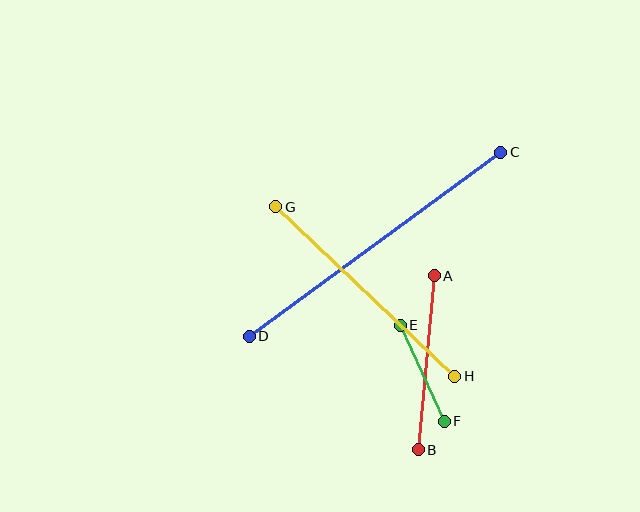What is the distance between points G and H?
The distance is approximately 246 pixels.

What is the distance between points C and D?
The distance is approximately 312 pixels.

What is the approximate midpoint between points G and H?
The midpoint is at approximately (365, 292) pixels.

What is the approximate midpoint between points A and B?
The midpoint is at approximately (426, 363) pixels.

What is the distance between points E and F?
The distance is approximately 106 pixels.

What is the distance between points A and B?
The distance is approximately 175 pixels.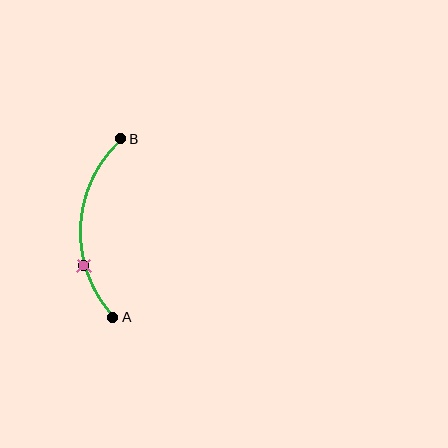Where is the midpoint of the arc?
The arc midpoint is the point on the curve farthest from the straight line joining A and B. It sits to the left of that line.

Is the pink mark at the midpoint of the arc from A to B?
No. The pink mark lies on the arc but is closer to endpoint A. The arc midpoint would be at the point on the curve equidistant along the arc from both A and B.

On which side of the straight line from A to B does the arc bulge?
The arc bulges to the left of the straight line connecting A and B.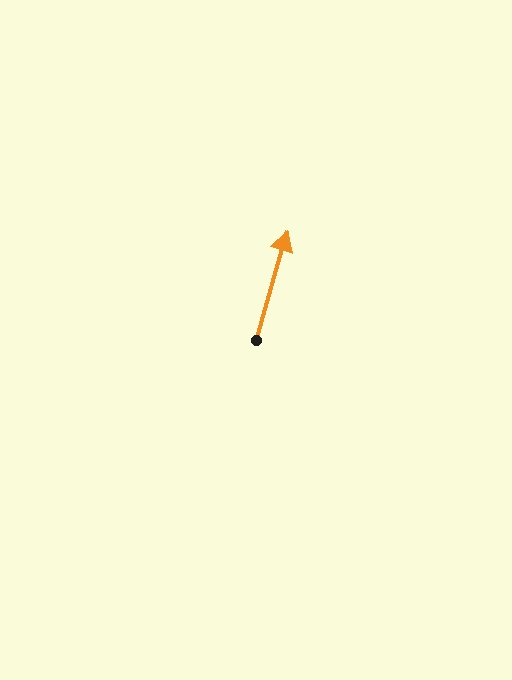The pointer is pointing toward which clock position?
Roughly 1 o'clock.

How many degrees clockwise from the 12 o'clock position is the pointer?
Approximately 16 degrees.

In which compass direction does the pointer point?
North.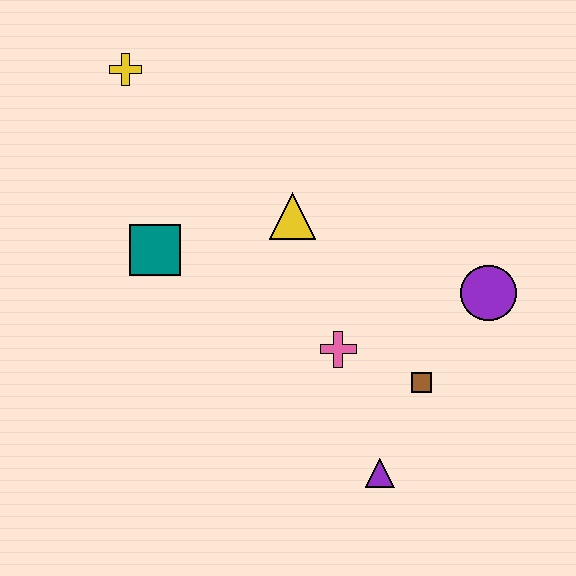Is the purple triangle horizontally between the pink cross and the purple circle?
Yes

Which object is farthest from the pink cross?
The yellow cross is farthest from the pink cross.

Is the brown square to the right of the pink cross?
Yes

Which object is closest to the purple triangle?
The brown square is closest to the purple triangle.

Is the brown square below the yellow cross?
Yes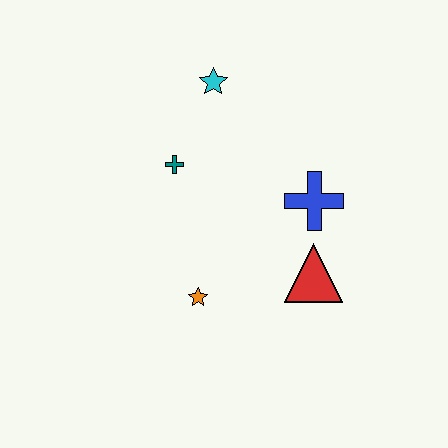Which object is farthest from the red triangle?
The cyan star is farthest from the red triangle.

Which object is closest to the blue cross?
The red triangle is closest to the blue cross.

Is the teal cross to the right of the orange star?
No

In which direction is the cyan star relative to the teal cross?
The cyan star is above the teal cross.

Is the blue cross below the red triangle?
No